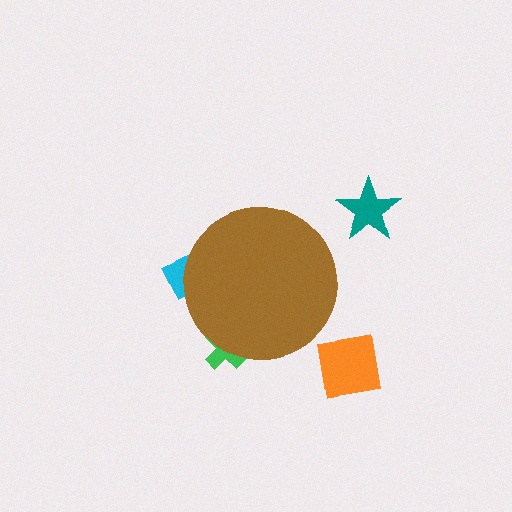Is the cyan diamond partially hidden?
Yes, the cyan diamond is partially hidden behind the brown circle.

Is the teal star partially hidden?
No, the teal star is fully visible.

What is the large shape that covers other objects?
A brown circle.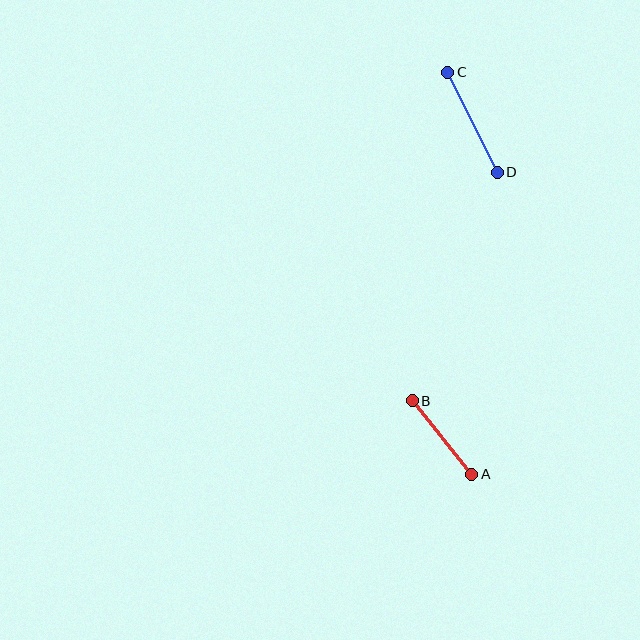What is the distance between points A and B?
The distance is approximately 95 pixels.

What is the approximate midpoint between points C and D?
The midpoint is at approximately (473, 122) pixels.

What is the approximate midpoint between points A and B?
The midpoint is at approximately (442, 437) pixels.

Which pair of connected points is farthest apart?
Points C and D are farthest apart.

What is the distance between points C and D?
The distance is approximately 112 pixels.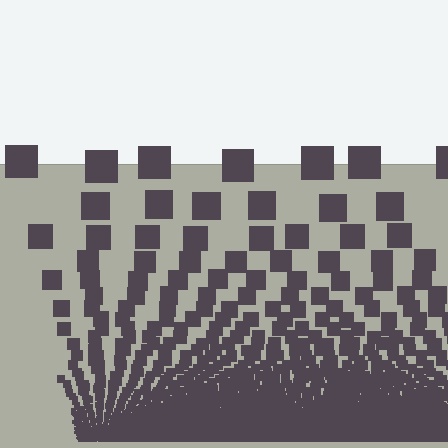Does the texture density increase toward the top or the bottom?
Density increases toward the bottom.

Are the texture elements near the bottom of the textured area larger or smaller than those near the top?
Smaller. The gradient is inverted — elements near the bottom are smaller and denser.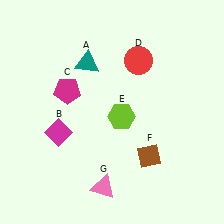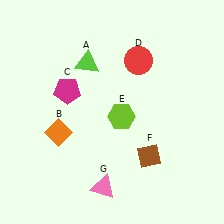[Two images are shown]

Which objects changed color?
A changed from teal to lime. B changed from magenta to orange.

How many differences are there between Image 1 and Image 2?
There are 2 differences between the two images.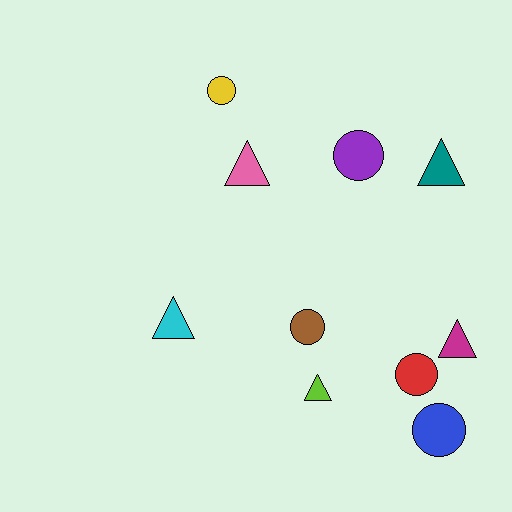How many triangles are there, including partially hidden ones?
There are 5 triangles.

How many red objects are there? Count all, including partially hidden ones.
There is 1 red object.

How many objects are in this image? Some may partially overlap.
There are 10 objects.